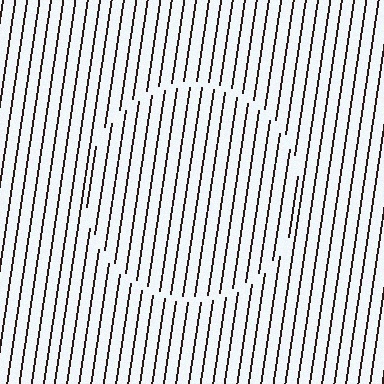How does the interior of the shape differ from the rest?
The interior of the shape contains the same grating, shifted by half a period — the contour is defined by the phase discontinuity where line-ends from the inner and outer gratings abut.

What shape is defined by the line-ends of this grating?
An illusory circle. The interior of the shape contains the same grating, shifted by half a period — the contour is defined by the phase discontinuity where line-ends from the inner and outer gratings abut.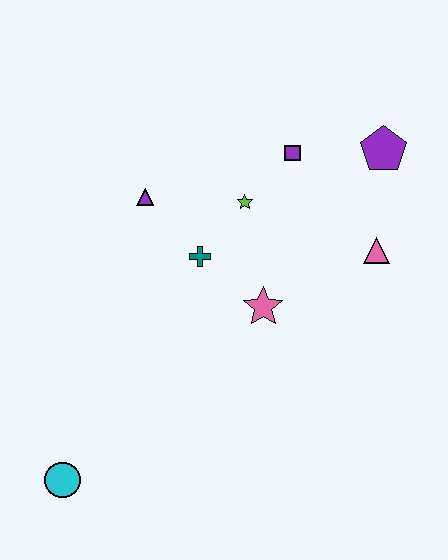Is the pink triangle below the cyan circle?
No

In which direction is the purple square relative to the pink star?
The purple square is above the pink star.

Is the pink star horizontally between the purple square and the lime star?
Yes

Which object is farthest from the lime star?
The cyan circle is farthest from the lime star.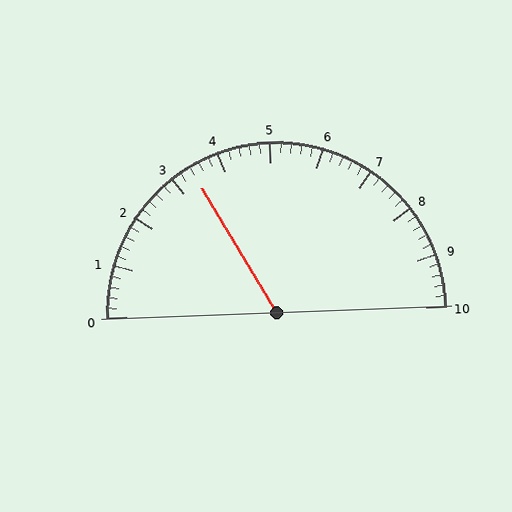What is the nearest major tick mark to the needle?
The nearest major tick mark is 3.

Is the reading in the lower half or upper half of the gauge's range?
The reading is in the lower half of the range (0 to 10).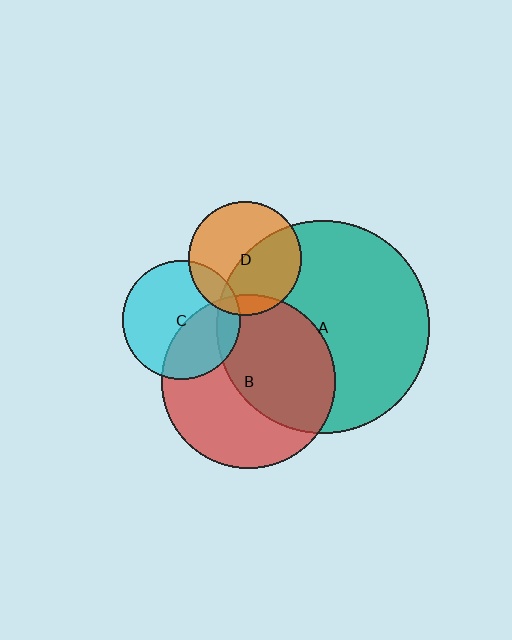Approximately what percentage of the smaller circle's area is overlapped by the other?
Approximately 10%.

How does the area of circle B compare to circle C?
Approximately 2.2 times.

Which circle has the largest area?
Circle A (teal).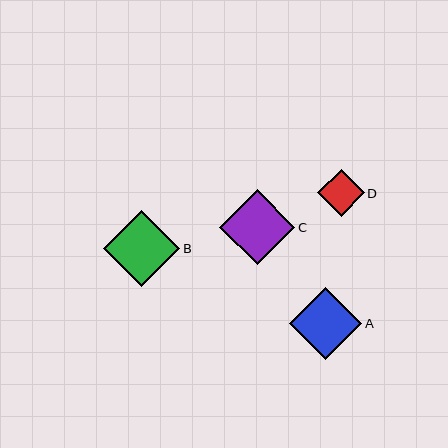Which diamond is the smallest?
Diamond D is the smallest with a size of approximately 46 pixels.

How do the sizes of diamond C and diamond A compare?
Diamond C and diamond A are approximately the same size.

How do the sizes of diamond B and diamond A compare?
Diamond B and diamond A are approximately the same size.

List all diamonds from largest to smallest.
From largest to smallest: B, C, A, D.